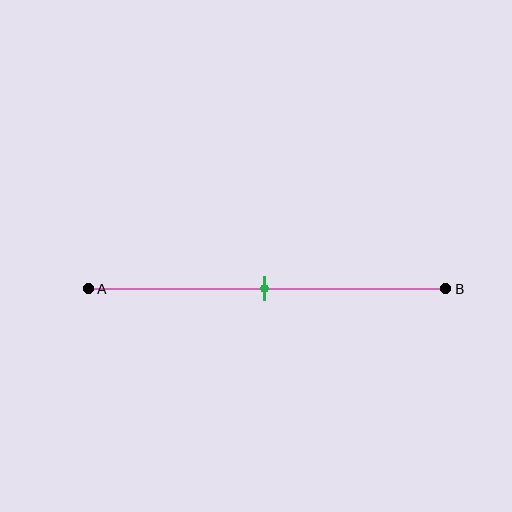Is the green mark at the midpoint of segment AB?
Yes, the mark is approximately at the midpoint.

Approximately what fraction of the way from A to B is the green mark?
The green mark is approximately 50% of the way from A to B.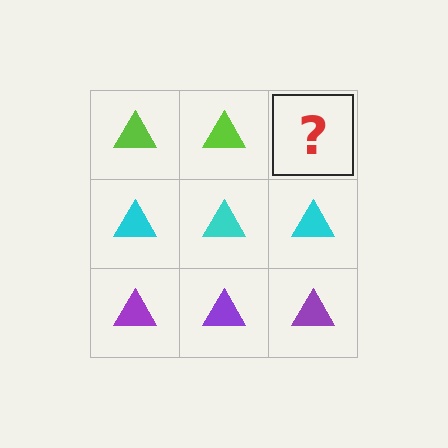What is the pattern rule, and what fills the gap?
The rule is that each row has a consistent color. The gap should be filled with a lime triangle.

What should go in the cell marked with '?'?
The missing cell should contain a lime triangle.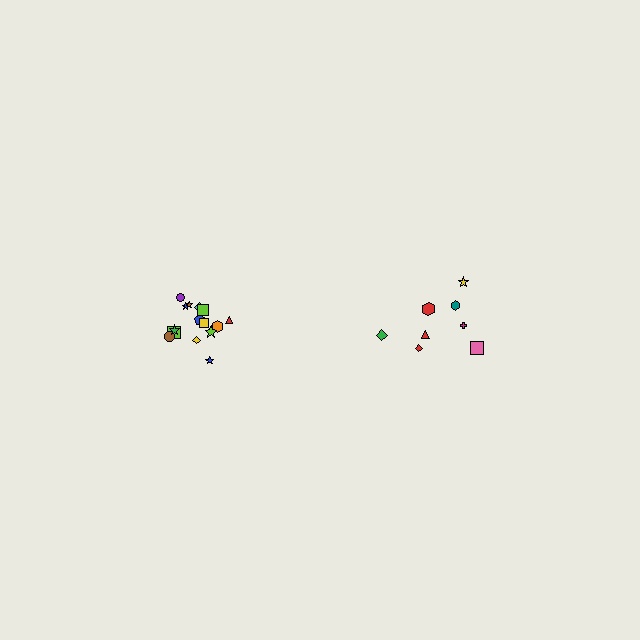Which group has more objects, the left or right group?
The left group.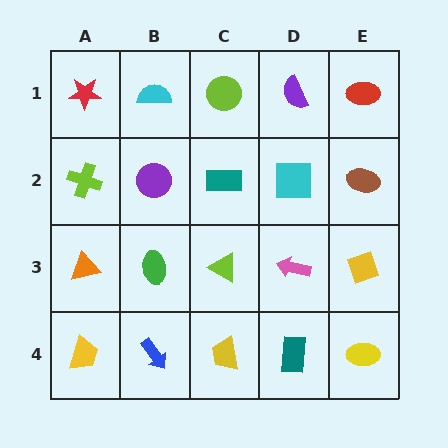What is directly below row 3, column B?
A blue arrow.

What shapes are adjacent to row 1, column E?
A brown ellipse (row 2, column E), a purple semicircle (row 1, column D).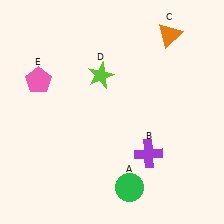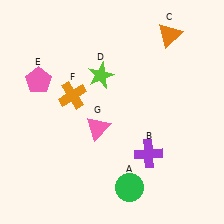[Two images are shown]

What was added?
An orange cross (F), a pink triangle (G) were added in Image 2.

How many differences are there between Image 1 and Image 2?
There are 2 differences between the two images.